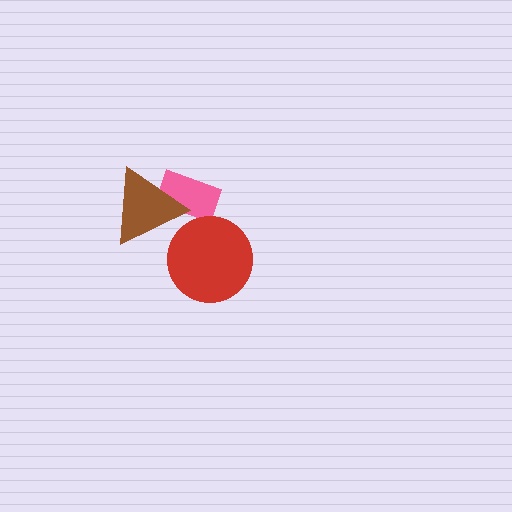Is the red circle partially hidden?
No, no other shape covers it.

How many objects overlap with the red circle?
0 objects overlap with the red circle.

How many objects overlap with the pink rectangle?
1 object overlaps with the pink rectangle.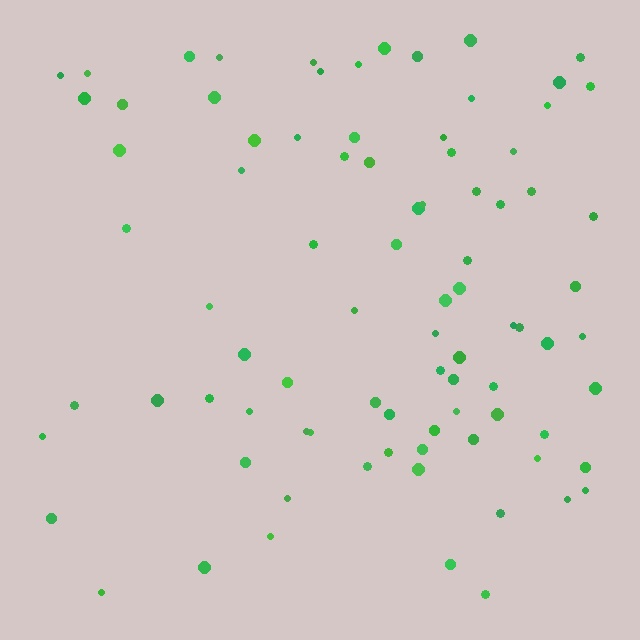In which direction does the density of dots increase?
From left to right, with the right side densest.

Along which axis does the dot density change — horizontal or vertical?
Horizontal.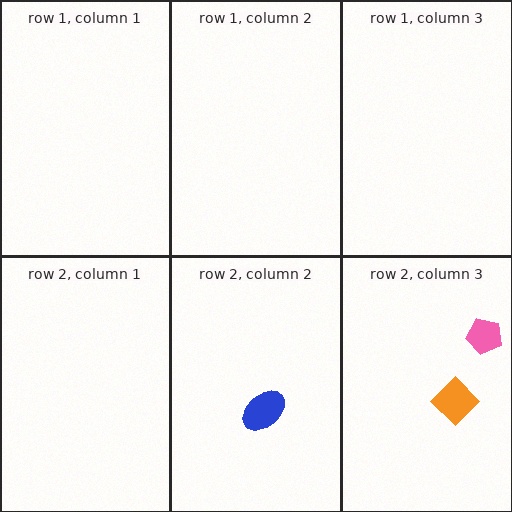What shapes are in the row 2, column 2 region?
The blue ellipse.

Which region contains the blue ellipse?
The row 2, column 2 region.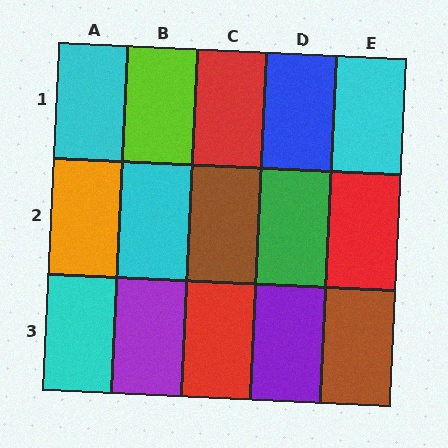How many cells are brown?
2 cells are brown.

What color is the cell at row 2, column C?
Brown.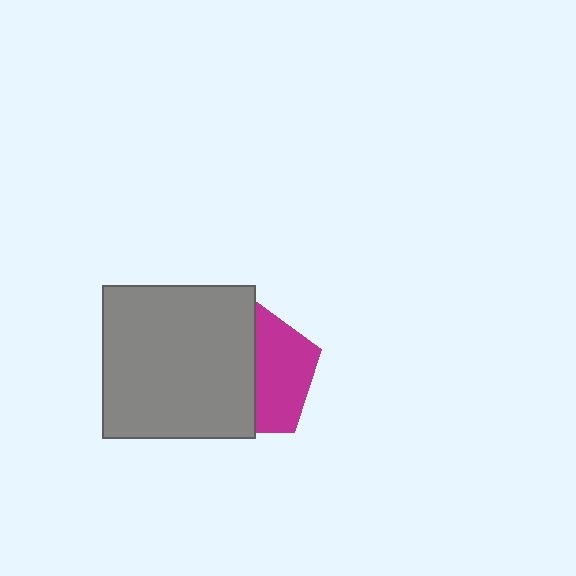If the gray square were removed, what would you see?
You would see the complete magenta pentagon.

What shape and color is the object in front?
The object in front is a gray square.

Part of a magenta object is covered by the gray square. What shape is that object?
It is a pentagon.